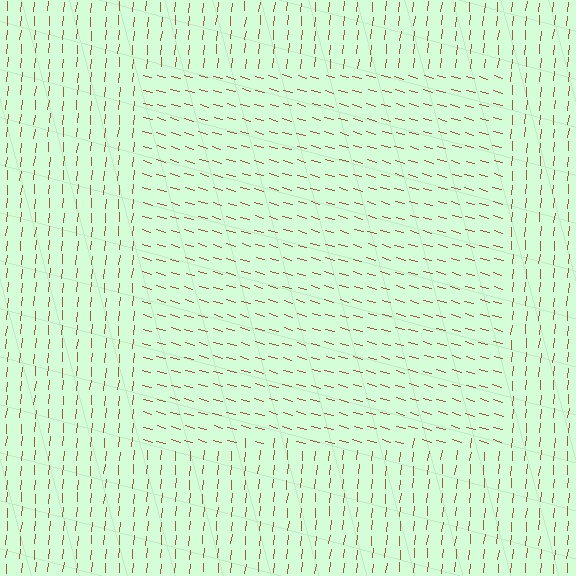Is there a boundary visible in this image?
Yes, there is a texture boundary formed by a change in line orientation.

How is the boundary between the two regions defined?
The boundary is defined purely by a change in line orientation (approximately 80 degrees difference). All lines are the same color and thickness.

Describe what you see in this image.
The image is filled with small brown line segments. A rectangle region in the image has lines oriented differently from the surrounding lines, creating a visible texture boundary.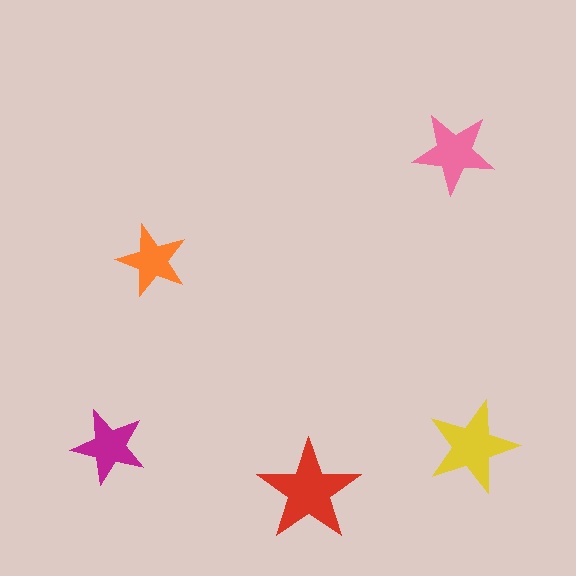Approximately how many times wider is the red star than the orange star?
About 1.5 times wider.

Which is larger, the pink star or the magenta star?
The pink one.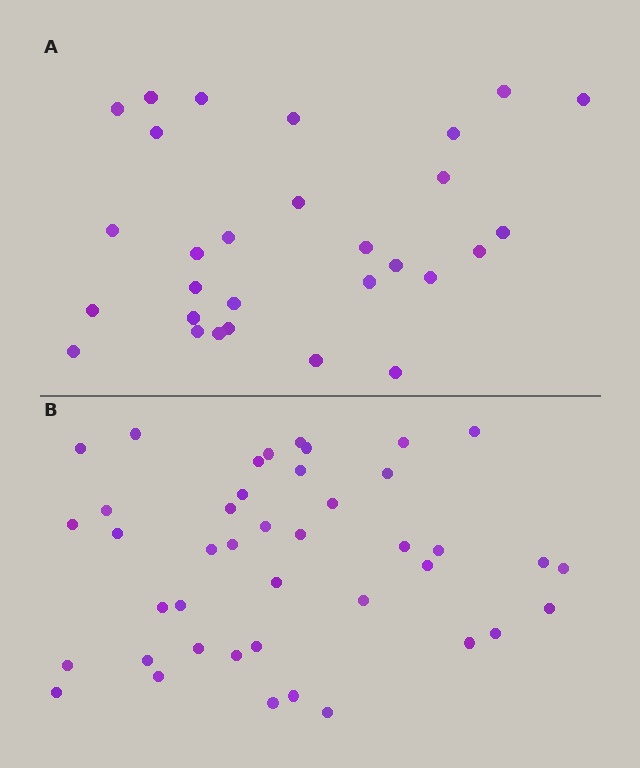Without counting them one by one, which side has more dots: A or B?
Region B (the bottom region) has more dots.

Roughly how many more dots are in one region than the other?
Region B has approximately 15 more dots than region A.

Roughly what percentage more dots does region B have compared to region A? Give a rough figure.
About 45% more.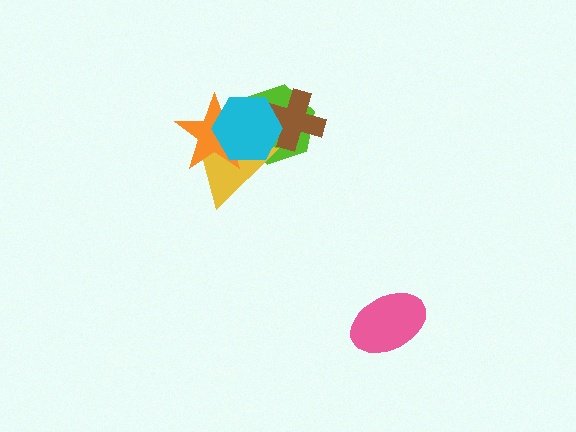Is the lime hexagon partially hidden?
Yes, it is partially covered by another shape.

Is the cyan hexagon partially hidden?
No, no other shape covers it.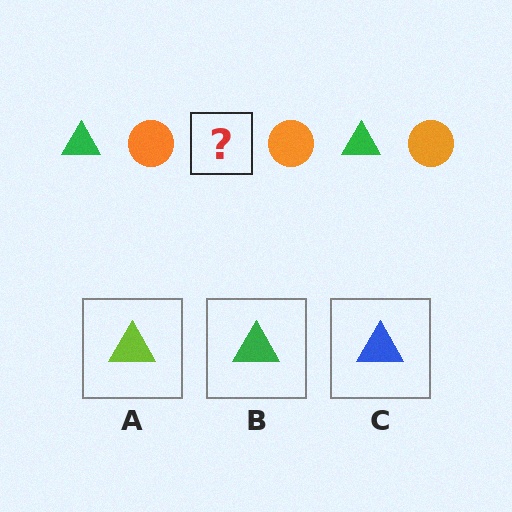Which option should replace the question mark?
Option B.